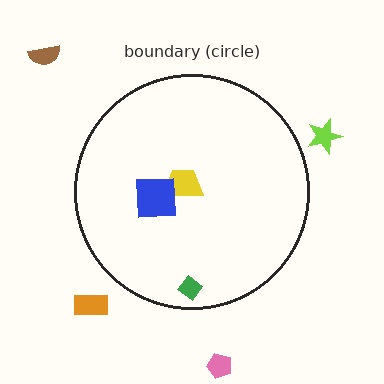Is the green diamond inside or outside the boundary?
Inside.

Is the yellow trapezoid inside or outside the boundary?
Inside.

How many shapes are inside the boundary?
3 inside, 4 outside.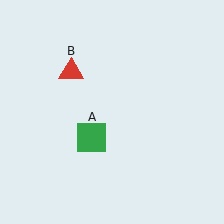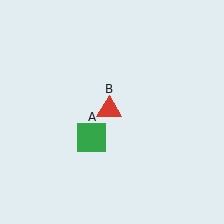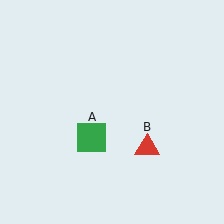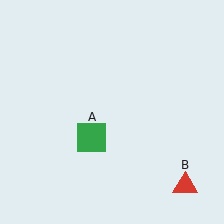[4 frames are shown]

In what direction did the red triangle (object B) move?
The red triangle (object B) moved down and to the right.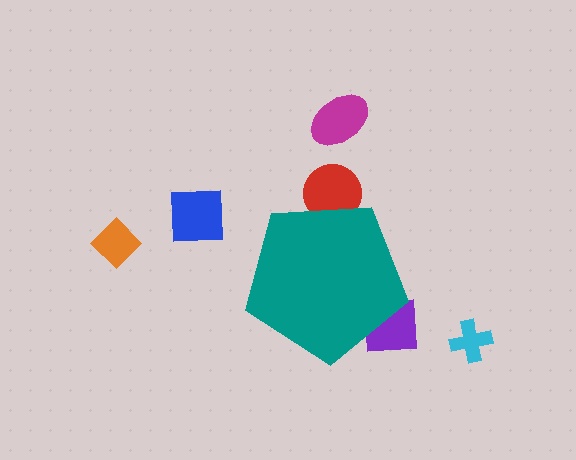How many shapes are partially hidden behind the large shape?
2 shapes are partially hidden.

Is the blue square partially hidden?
No, the blue square is fully visible.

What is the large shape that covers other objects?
A teal pentagon.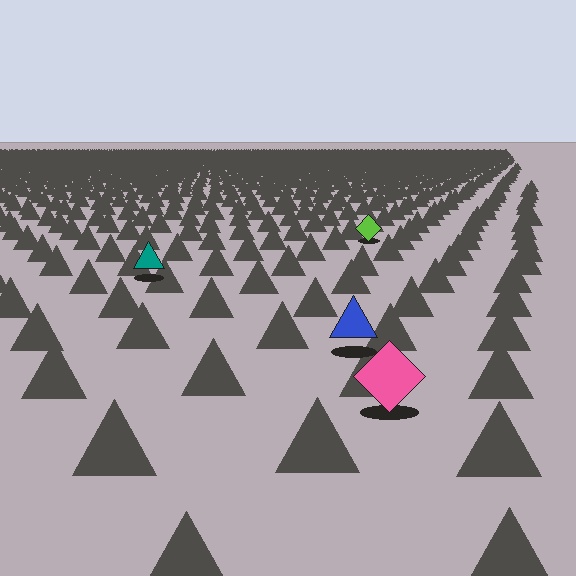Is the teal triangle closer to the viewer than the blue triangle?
No. The blue triangle is closer — you can tell from the texture gradient: the ground texture is coarser near it.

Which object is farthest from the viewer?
The lime diamond is farthest from the viewer. It appears smaller and the ground texture around it is denser.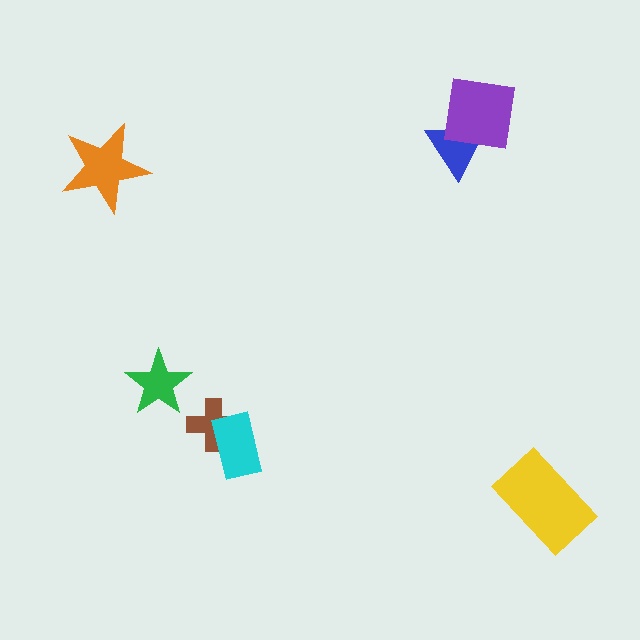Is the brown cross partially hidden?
Yes, it is partially covered by another shape.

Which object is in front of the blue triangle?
The purple square is in front of the blue triangle.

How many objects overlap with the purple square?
1 object overlaps with the purple square.